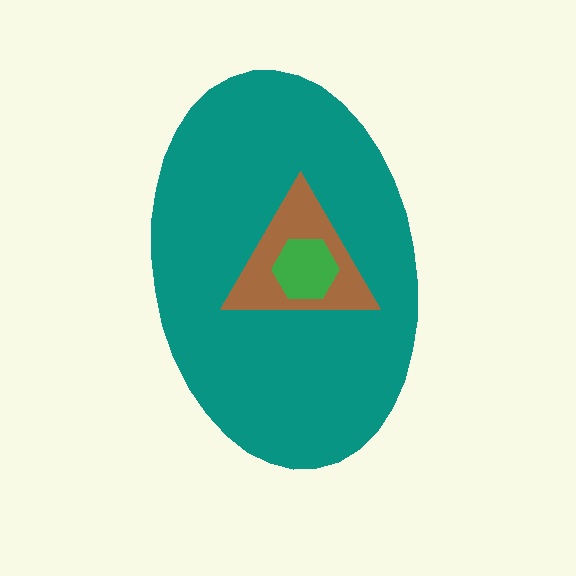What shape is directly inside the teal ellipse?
The brown triangle.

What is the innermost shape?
The green hexagon.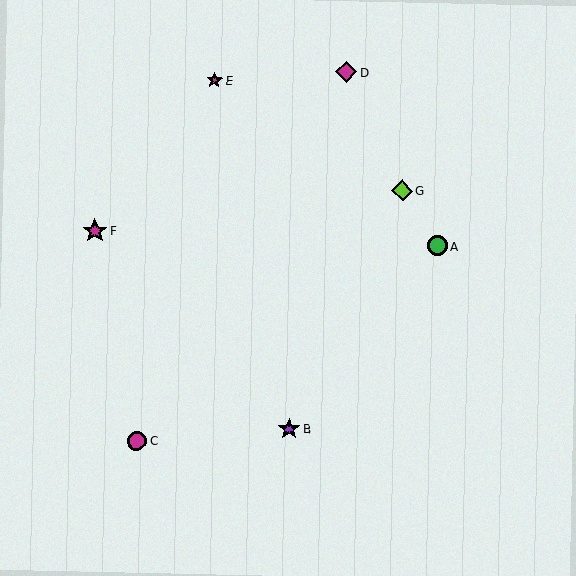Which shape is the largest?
The magenta star (labeled F) is the largest.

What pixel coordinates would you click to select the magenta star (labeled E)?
Click at (214, 80) to select the magenta star E.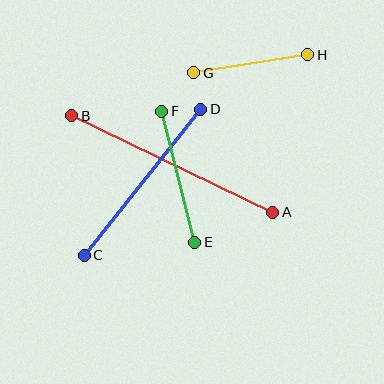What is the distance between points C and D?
The distance is approximately 187 pixels.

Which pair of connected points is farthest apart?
Points A and B are farthest apart.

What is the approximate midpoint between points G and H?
The midpoint is at approximately (251, 64) pixels.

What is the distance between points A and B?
The distance is approximately 223 pixels.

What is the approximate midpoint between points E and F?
The midpoint is at approximately (178, 177) pixels.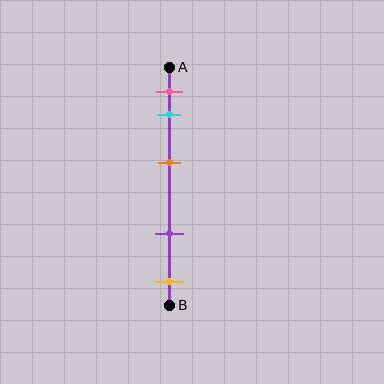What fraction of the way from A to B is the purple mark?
The purple mark is approximately 70% (0.7) of the way from A to B.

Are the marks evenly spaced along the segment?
No, the marks are not evenly spaced.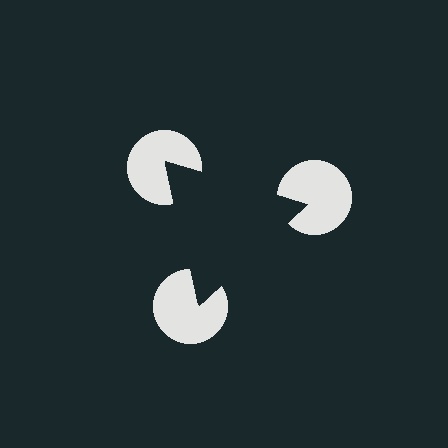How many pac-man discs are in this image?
There are 3 — one at each vertex of the illusory triangle.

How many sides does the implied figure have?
3 sides.